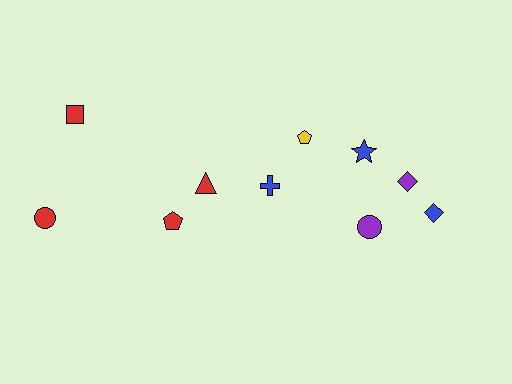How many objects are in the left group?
There are 4 objects.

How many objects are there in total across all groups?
There are 10 objects.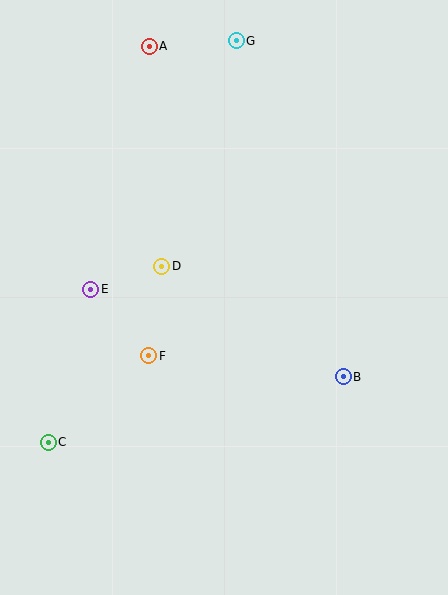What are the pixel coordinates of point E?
Point E is at (91, 289).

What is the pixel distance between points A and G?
The distance between A and G is 88 pixels.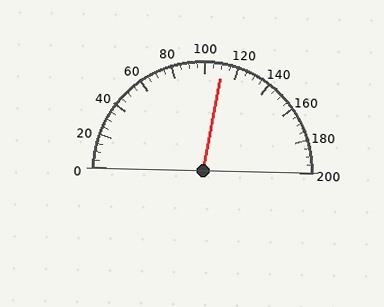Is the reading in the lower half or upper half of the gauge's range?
The reading is in the upper half of the range (0 to 200).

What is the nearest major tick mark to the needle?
The nearest major tick mark is 120.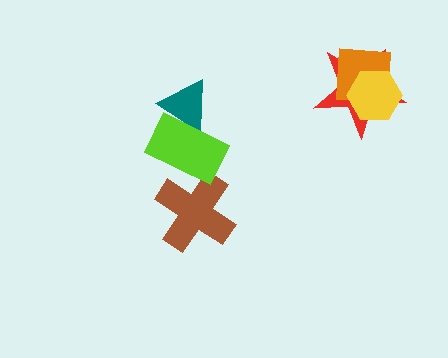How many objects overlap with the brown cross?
1 object overlaps with the brown cross.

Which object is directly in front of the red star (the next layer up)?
The orange square is directly in front of the red star.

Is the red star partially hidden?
Yes, it is partially covered by another shape.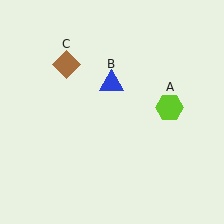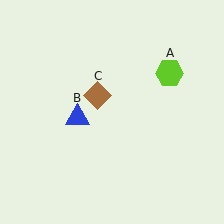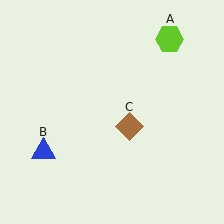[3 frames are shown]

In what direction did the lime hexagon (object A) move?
The lime hexagon (object A) moved up.